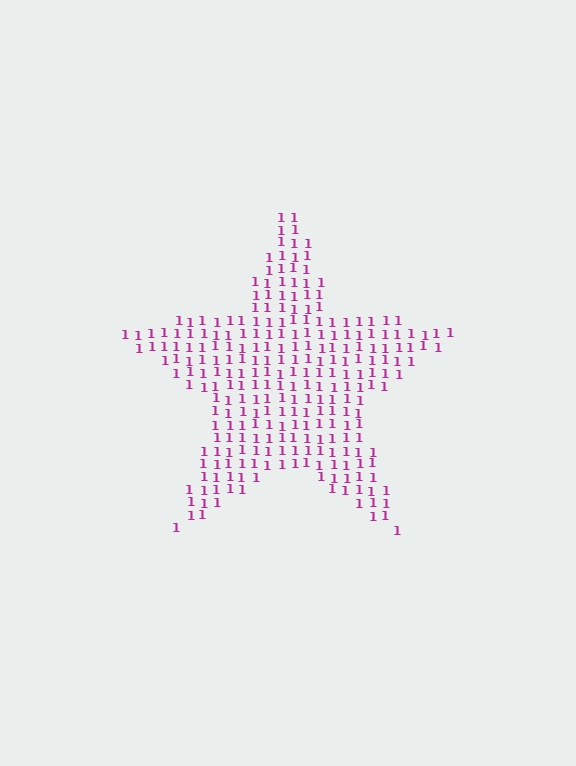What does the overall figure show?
The overall figure shows a star.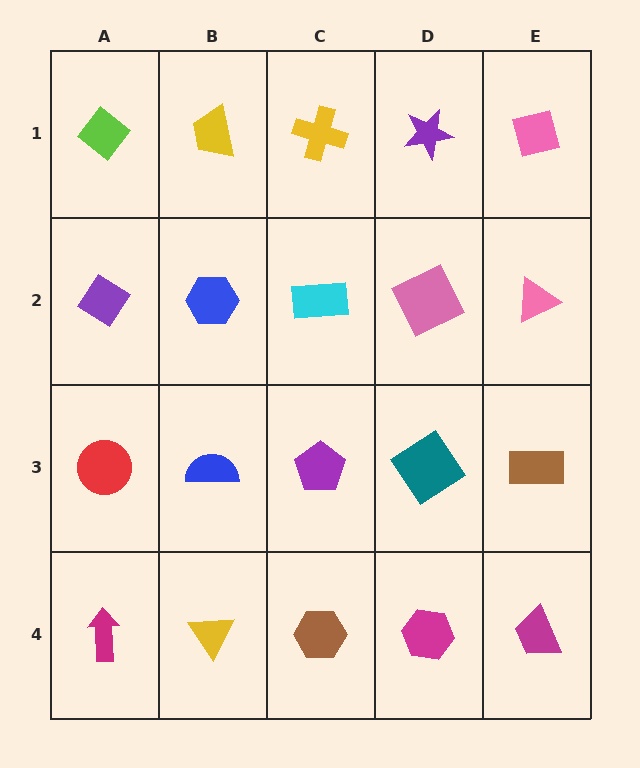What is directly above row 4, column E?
A brown rectangle.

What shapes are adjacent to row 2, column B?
A yellow trapezoid (row 1, column B), a blue semicircle (row 3, column B), a purple diamond (row 2, column A), a cyan rectangle (row 2, column C).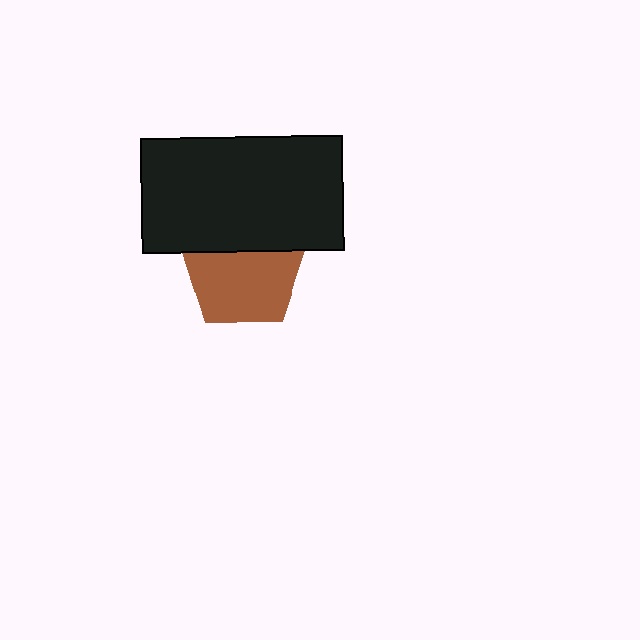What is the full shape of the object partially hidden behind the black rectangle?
The partially hidden object is a brown pentagon.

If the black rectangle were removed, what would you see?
You would see the complete brown pentagon.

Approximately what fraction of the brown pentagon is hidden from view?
Roughly 32% of the brown pentagon is hidden behind the black rectangle.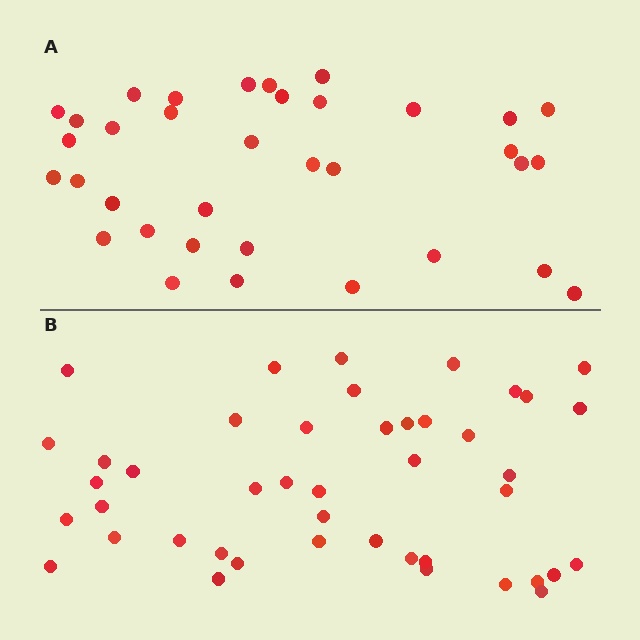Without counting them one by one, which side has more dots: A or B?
Region B (the bottom region) has more dots.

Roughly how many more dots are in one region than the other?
Region B has roughly 8 or so more dots than region A.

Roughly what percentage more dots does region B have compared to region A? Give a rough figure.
About 25% more.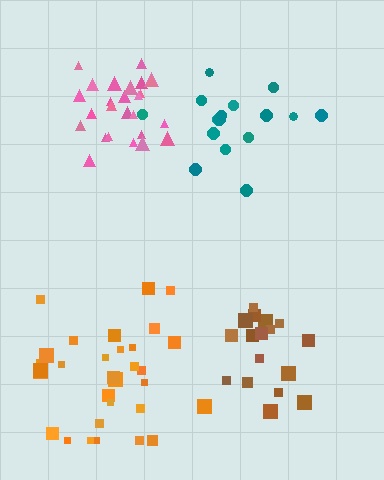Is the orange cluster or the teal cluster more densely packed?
Orange.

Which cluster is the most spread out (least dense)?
Teal.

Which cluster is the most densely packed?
Pink.